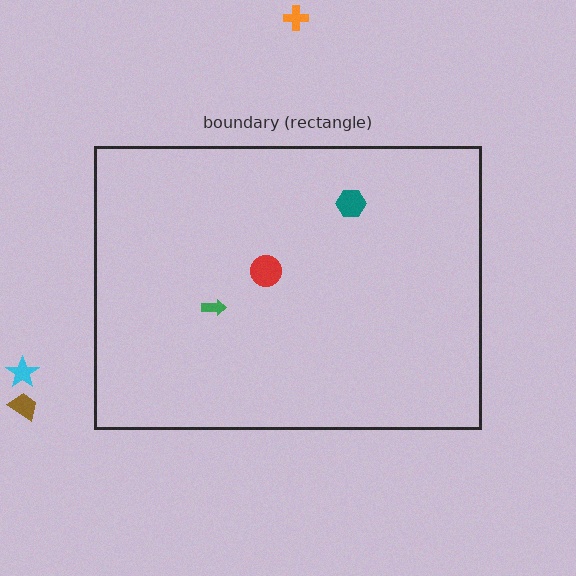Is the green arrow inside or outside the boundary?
Inside.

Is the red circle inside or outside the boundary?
Inside.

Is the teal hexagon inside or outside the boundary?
Inside.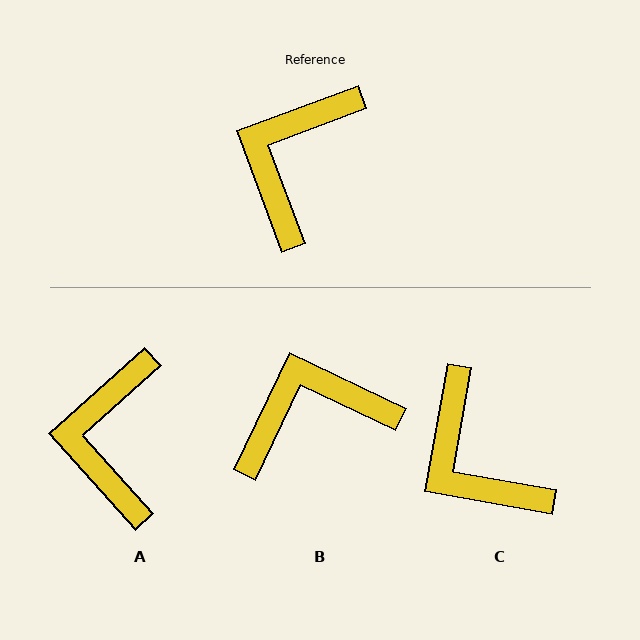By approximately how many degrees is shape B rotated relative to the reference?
Approximately 46 degrees clockwise.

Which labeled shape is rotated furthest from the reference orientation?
C, about 59 degrees away.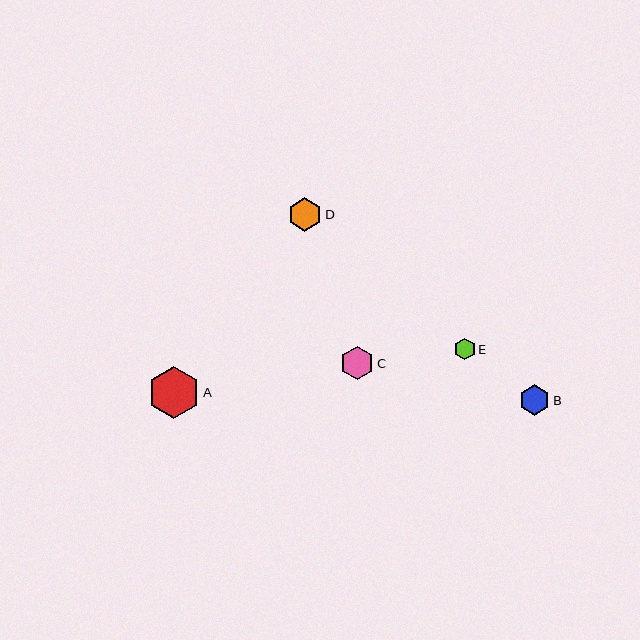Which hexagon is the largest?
Hexagon A is the largest with a size of approximately 52 pixels.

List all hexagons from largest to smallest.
From largest to smallest: A, D, C, B, E.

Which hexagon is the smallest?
Hexagon E is the smallest with a size of approximately 21 pixels.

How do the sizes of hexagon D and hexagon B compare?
Hexagon D and hexagon B are approximately the same size.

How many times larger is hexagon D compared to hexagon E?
Hexagon D is approximately 1.6 times the size of hexagon E.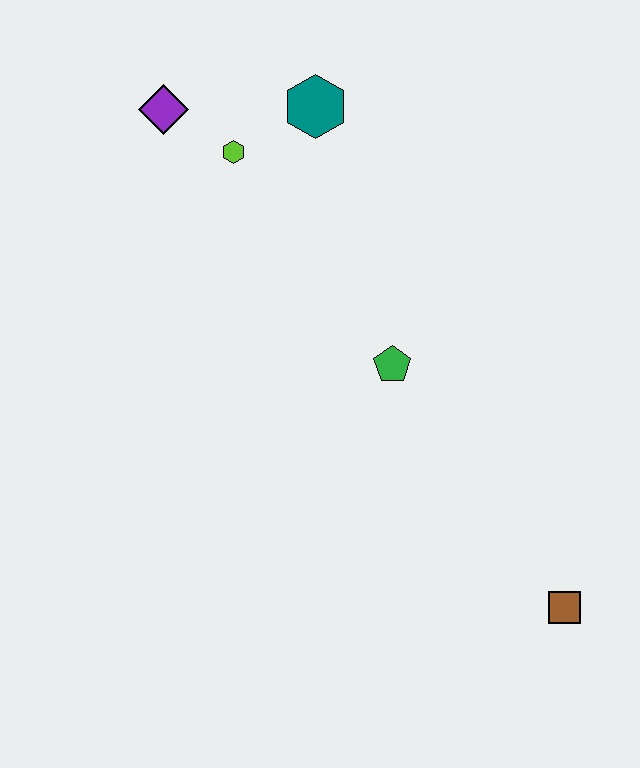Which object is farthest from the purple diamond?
The brown square is farthest from the purple diamond.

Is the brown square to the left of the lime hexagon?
No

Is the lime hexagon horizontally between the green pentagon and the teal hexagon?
No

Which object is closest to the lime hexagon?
The purple diamond is closest to the lime hexagon.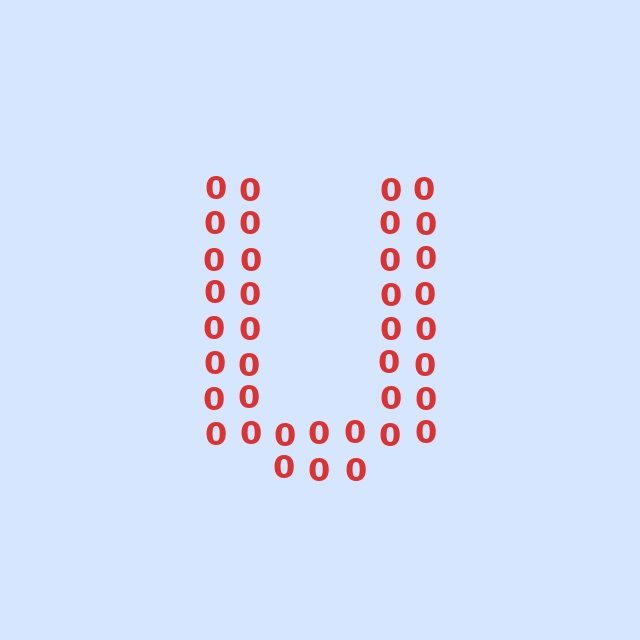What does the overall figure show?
The overall figure shows the letter U.